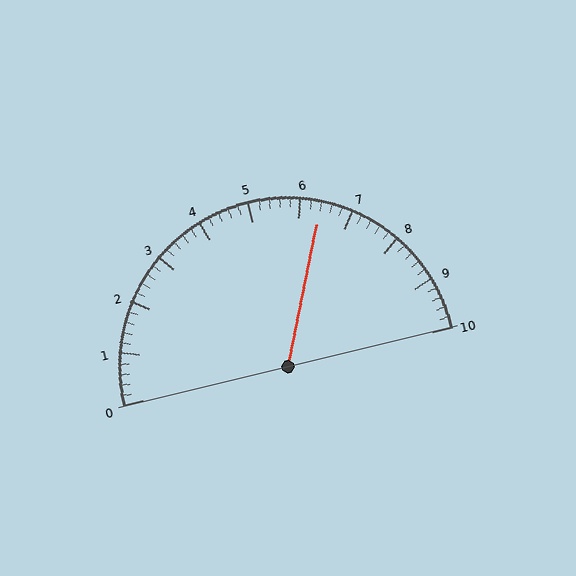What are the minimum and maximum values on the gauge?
The gauge ranges from 0 to 10.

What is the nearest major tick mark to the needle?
The nearest major tick mark is 6.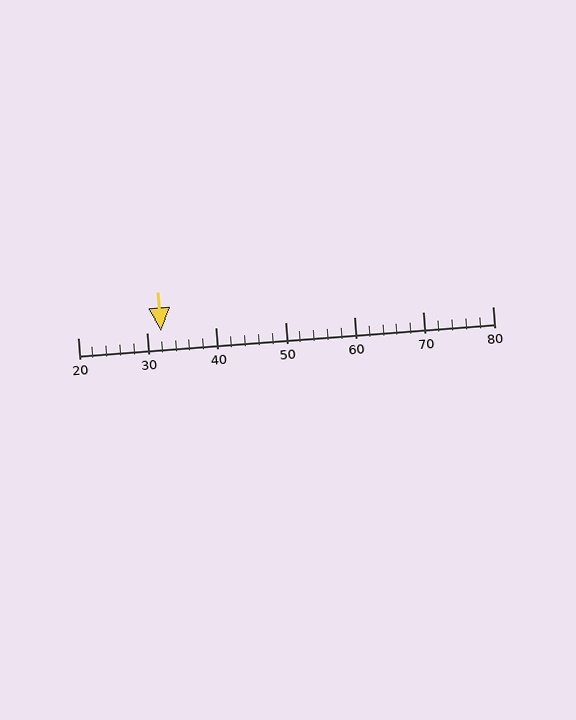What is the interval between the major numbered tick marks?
The major tick marks are spaced 10 units apart.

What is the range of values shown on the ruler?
The ruler shows values from 20 to 80.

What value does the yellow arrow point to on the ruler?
The yellow arrow points to approximately 32.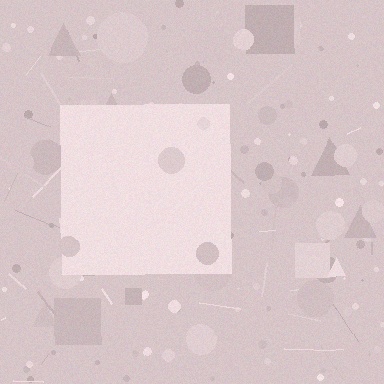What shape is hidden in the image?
A square is hidden in the image.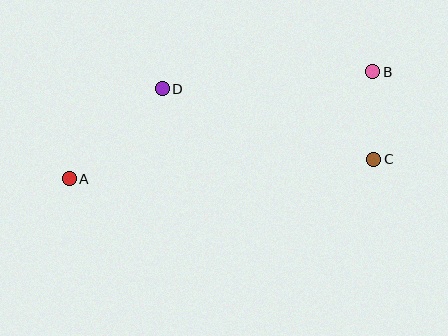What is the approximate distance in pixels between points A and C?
The distance between A and C is approximately 305 pixels.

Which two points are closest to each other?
Points B and C are closest to each other.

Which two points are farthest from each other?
Points A and B are farthest from each other.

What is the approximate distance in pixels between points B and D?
The distance between B and D is approximately 211 pixels.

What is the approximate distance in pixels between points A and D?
The distance between A and D is approximately 129 pixels.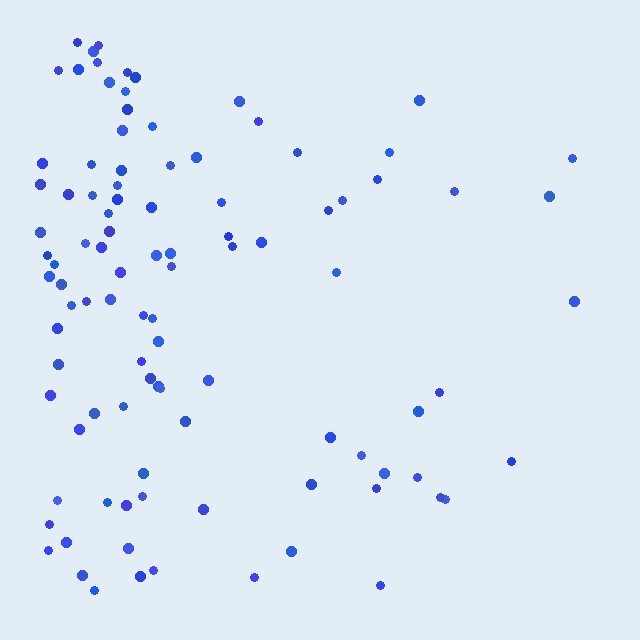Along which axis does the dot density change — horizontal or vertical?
Horizontal.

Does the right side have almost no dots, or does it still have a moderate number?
Still a moderate number, just noticeably fewer than the left.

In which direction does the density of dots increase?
From right to left, with the left side densest.